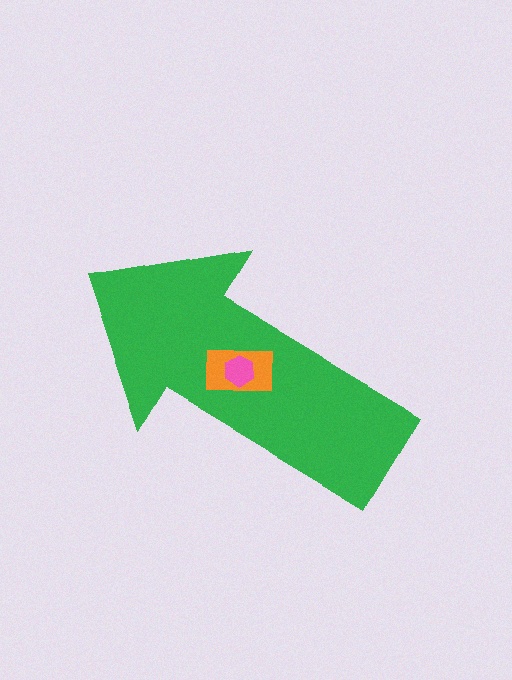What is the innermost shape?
The pink hexagon.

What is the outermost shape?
The green arrow.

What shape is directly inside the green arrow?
The orange rectangle.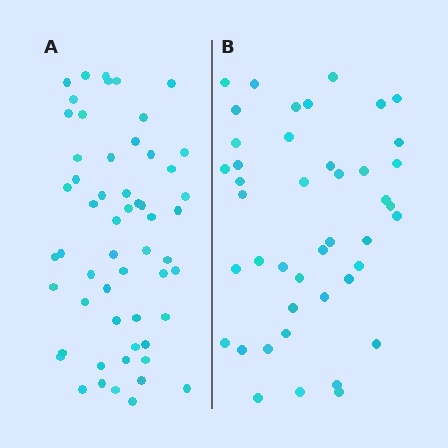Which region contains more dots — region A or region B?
Region A (the left region) has more dots.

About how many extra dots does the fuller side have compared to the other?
Region A has approximately 15 more dots than region B.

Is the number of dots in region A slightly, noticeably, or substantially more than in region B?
Region A has noticeably more, but not dramatically so. The ratio is roughly 1.3 to 1.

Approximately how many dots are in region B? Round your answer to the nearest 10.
About 40 dots. (The exact count is 43, which rounds to 40.)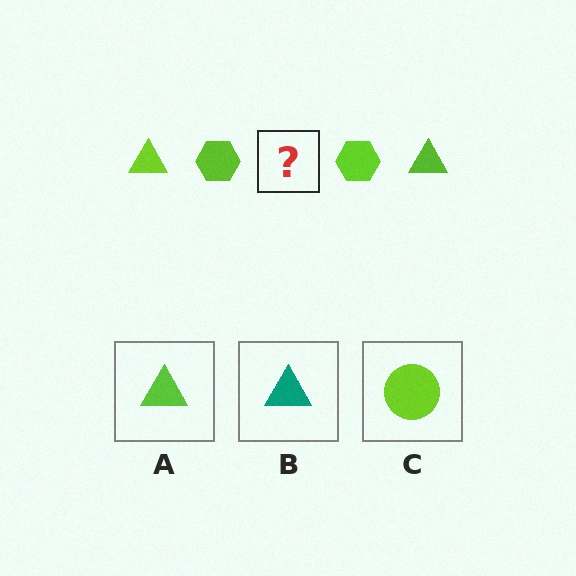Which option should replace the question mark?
Option A.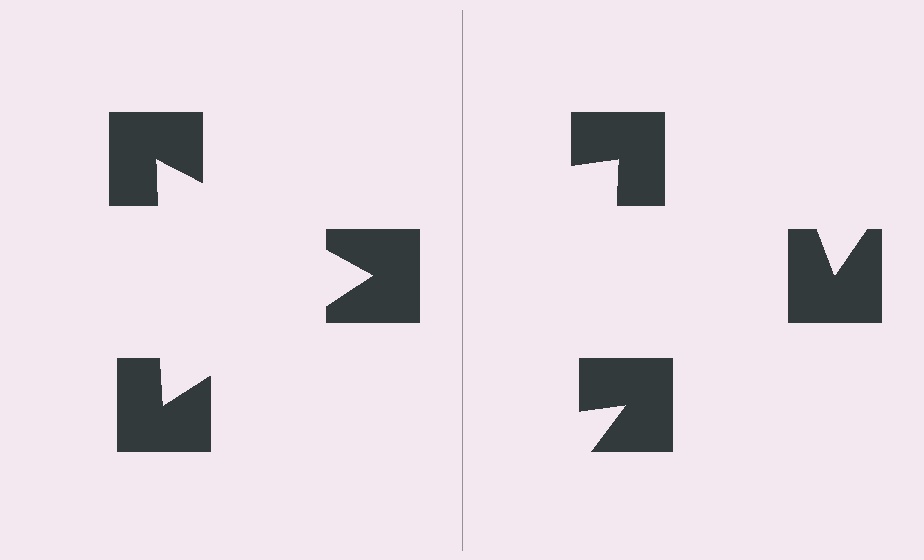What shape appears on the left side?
An illusory triangle.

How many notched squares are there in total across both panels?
6 — 3 on each side.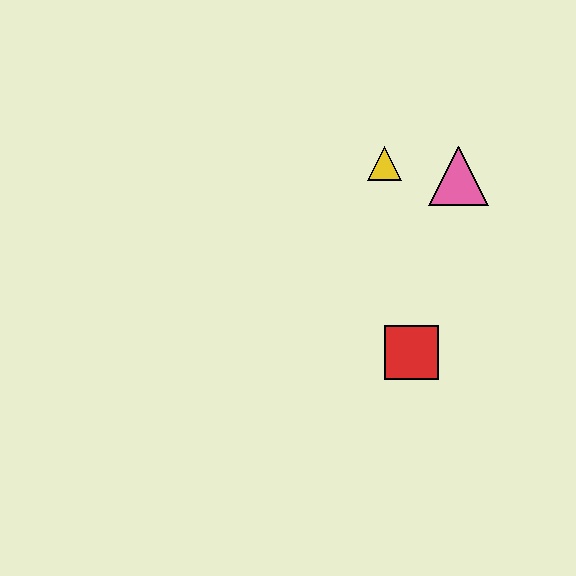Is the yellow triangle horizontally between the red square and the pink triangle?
No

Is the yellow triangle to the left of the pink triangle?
Yes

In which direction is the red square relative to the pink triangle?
The red square is below the pink triangle.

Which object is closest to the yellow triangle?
The pink triangle is closest to the yellow triangle.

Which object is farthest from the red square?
The yellow triangle is farthest from the red square.